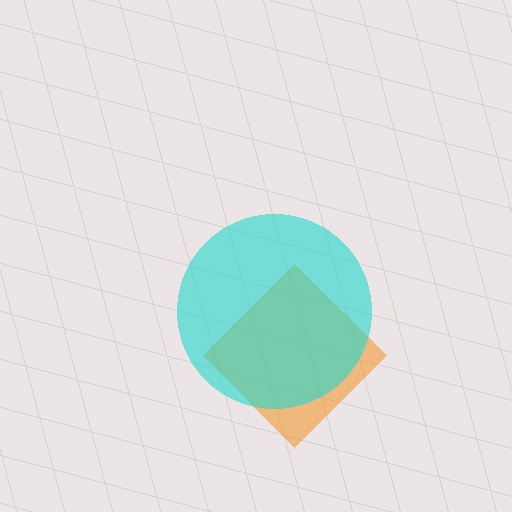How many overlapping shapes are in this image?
There are 2 overlapping shapes in the image.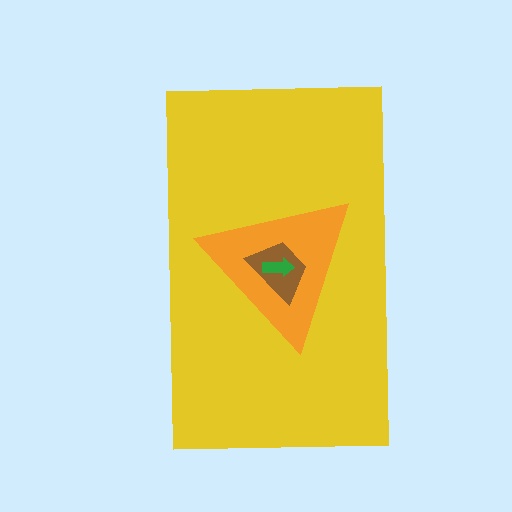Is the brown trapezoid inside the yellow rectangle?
Yes.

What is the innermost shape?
The green arrow.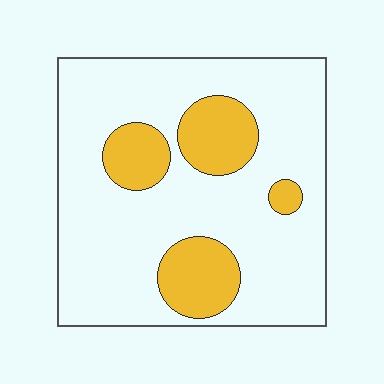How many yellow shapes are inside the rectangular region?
4.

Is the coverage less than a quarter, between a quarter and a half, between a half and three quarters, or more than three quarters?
Less than a quarter.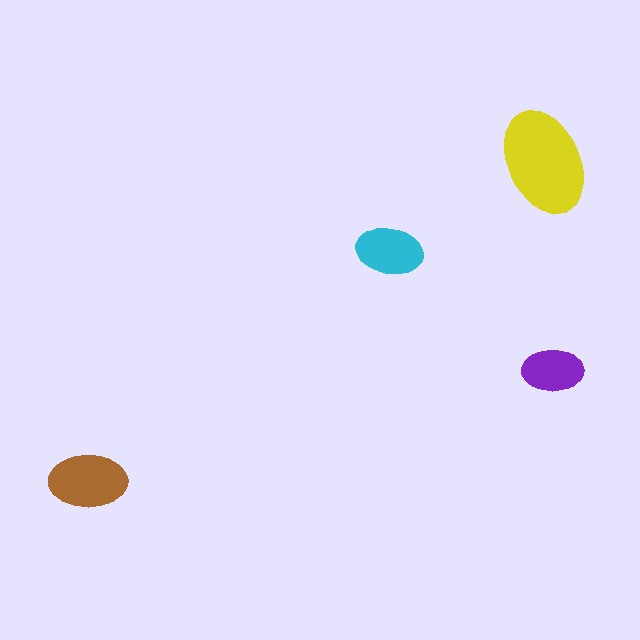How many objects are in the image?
There are 4 objects in the image.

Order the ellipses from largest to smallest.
the yellow one, the brown one, the cyan one, the purple one.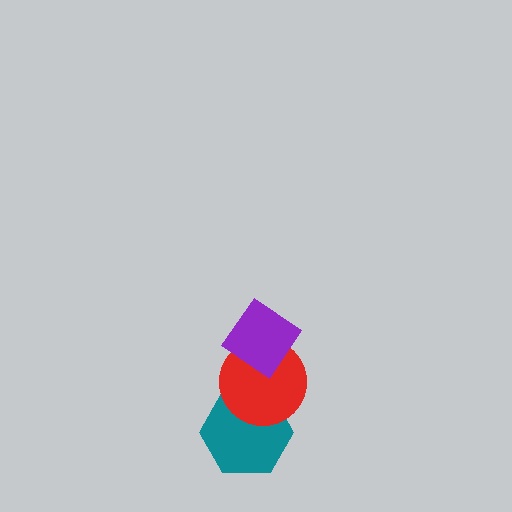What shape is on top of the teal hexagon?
The red circle is on top of the teal hexagon.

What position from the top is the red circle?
The red circle is 2nd from the top.